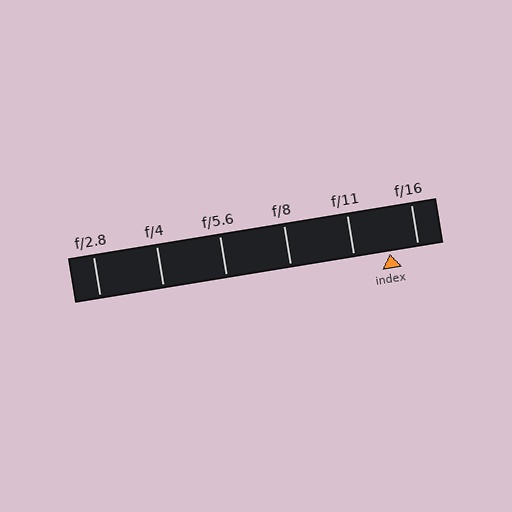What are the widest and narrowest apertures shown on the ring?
The widest aperture shown is f/2.8 and the narrowest is f/16.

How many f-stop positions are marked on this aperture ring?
There are 6 f-stop positions marked.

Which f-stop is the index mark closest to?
The index mark is closest to f/16.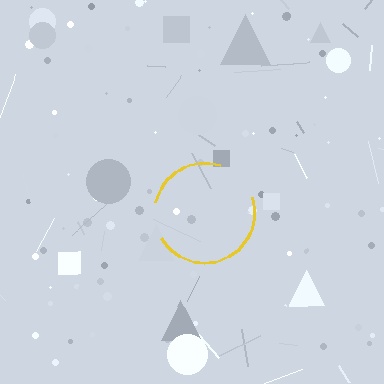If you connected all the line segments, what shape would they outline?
They would outline a circle.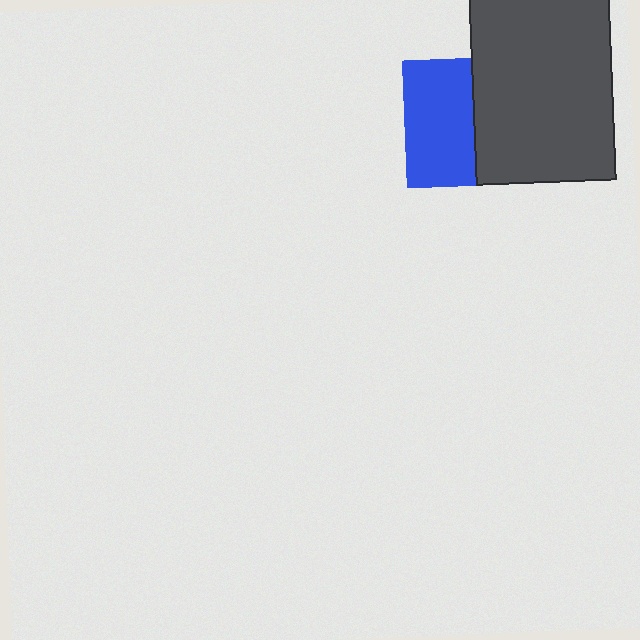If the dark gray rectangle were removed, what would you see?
You would see the complete blue square.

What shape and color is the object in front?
The object in front is a dark gray rectangle.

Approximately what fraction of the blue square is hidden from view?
Roughly 45% of the blue square is hidden behind the dark gray rectangle.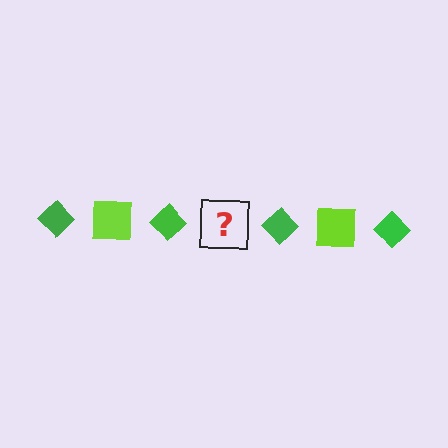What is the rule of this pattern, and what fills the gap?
The rule is that the pattern alternates between green diamond and lime square. The gap should be filled with a lime square.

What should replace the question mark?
The question mark should be replaced with a lime square.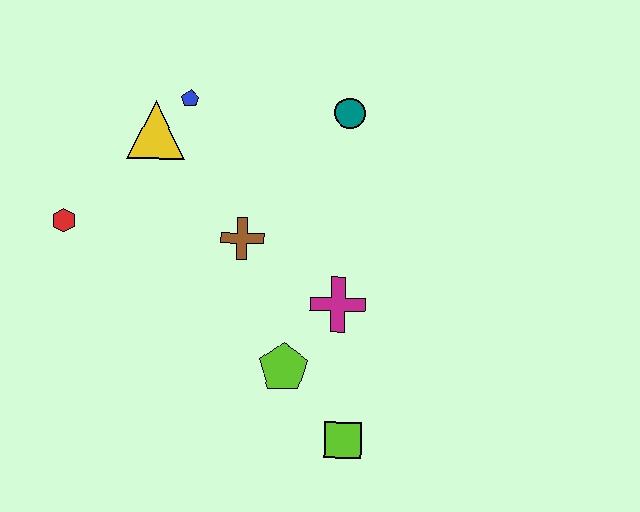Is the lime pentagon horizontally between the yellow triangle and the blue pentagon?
No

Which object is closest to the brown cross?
The magenta cross is closest to the brown cross.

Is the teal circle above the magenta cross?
Yes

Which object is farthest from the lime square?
The blue pentagon is farthest from the lime square.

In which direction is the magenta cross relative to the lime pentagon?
The magenta cross is above the lime pentagon.